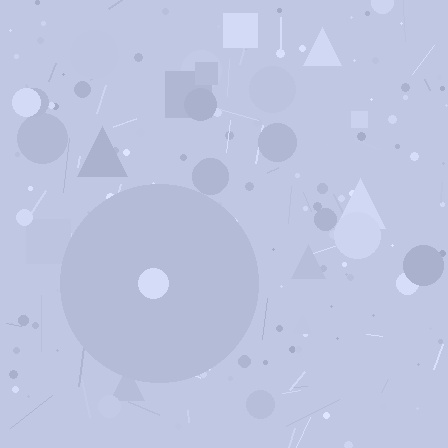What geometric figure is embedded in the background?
A circle is embedded in the background.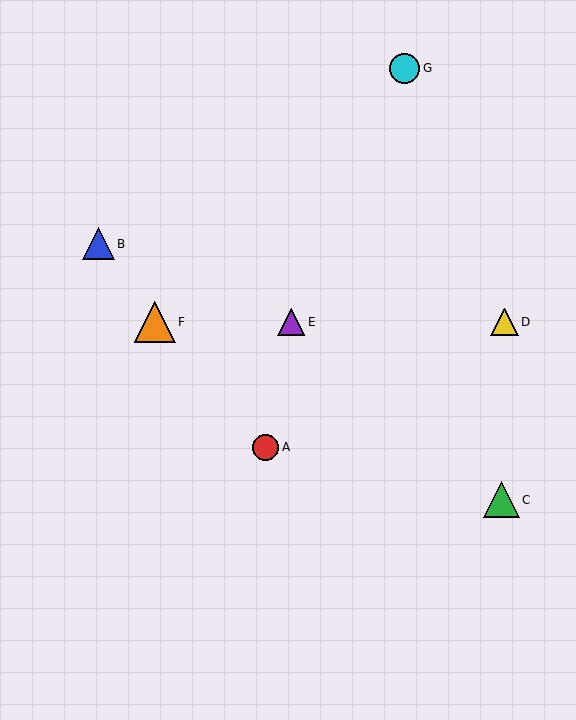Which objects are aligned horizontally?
Objects D, E, F are aligned horizontally.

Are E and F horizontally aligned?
Yes, both are at y≈322.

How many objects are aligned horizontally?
3 objects (D, E, F) are aligned horizontally.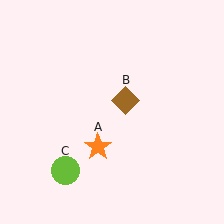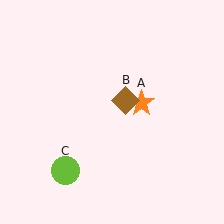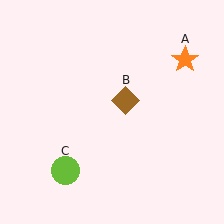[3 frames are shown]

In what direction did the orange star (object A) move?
The orange star (object A) moved up and to the right.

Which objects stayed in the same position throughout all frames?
Brown diamond (object B) and lime circle (object C) remained stationary.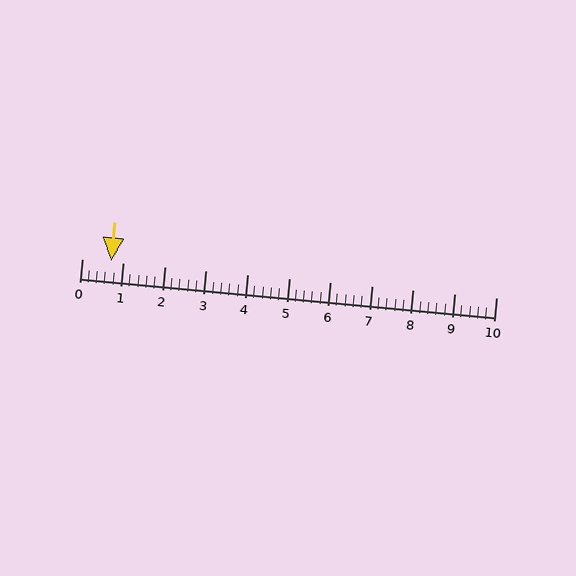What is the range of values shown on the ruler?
The ruler shows values from 0 to 10.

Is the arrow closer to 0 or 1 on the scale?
The arrow is closer to 1.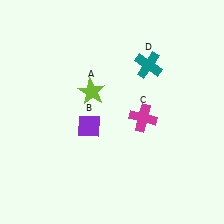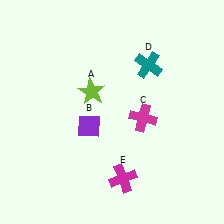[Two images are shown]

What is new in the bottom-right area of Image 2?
A magenta cross (E) was added in the bottom-right area of Image 2.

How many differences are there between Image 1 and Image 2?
There is 1 difference between the two images.